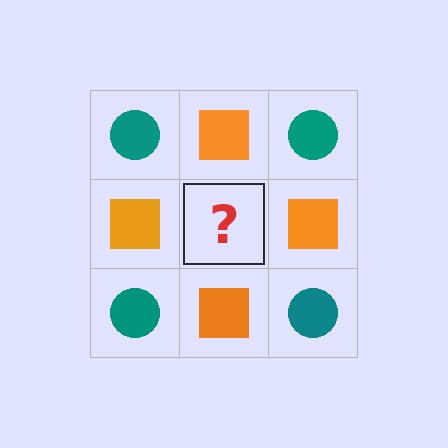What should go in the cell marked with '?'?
The missing cell should contain a teal circle.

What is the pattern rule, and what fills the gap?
The rule is that it alternates teal circle and orange square in a checkerboard pattern. The gap should be filled with a teal circle.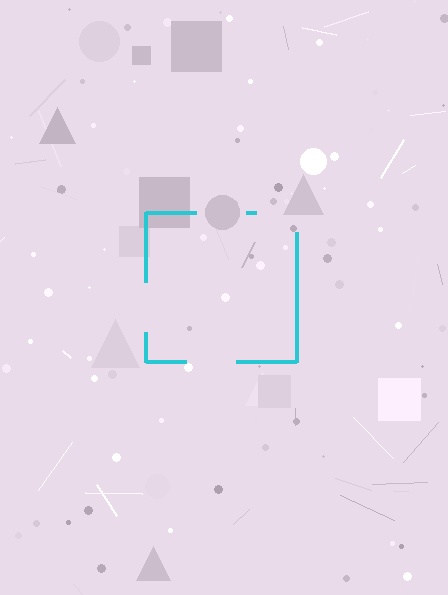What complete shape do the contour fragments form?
The contour fragments form a square.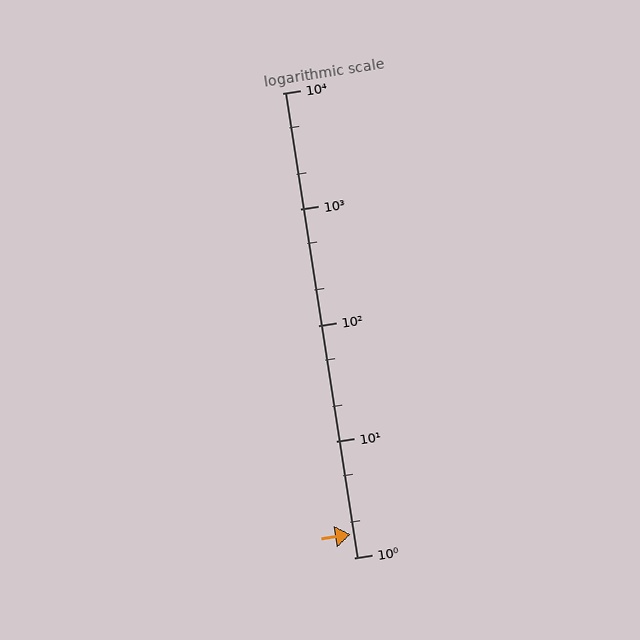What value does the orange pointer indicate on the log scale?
The pointer indicates approximately 1.6.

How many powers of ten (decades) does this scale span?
The scale spans 4 decades, from 1 to 10000.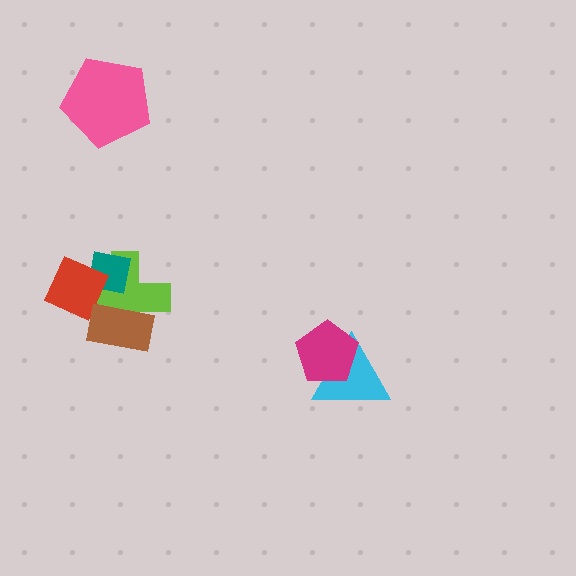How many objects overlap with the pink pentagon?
0 objects overlap with the pink pentagon.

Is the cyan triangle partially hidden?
Yes, it is partially covered by another shape.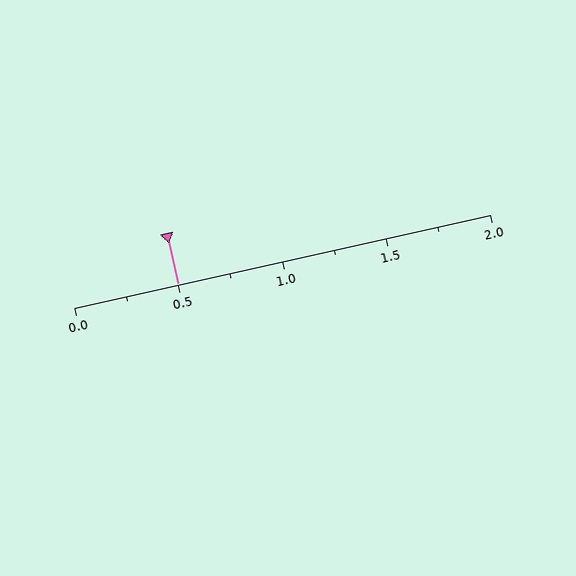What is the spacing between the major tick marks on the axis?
The major ticks are spaced 0.5 apart.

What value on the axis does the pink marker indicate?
The marker indicates approximately 0.5.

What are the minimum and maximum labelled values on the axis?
The axis runs from 0.0 to 2.0.